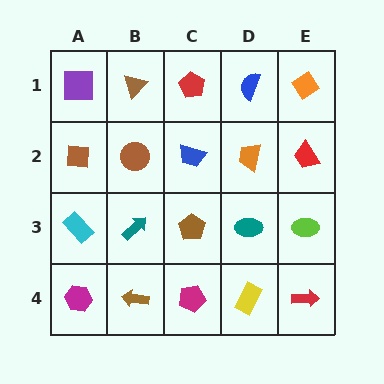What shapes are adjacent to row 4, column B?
A teal arrow (row 3, column B), a magenta hexagon (row 4, column A), a magenta pentagon (row 4, column C).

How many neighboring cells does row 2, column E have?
3.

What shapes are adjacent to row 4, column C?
A brown pentagon (row 3, column C), a brown arrow (row 4, column B), a yellow rectangle (row 4, column D).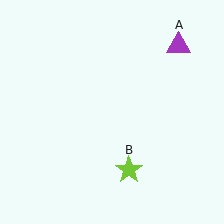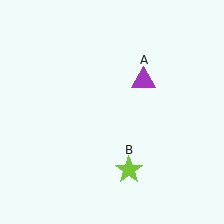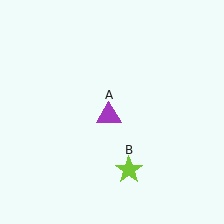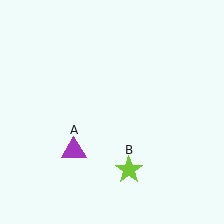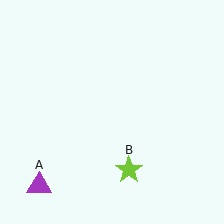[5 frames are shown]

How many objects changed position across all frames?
1 object changed position: purple triangle (object A).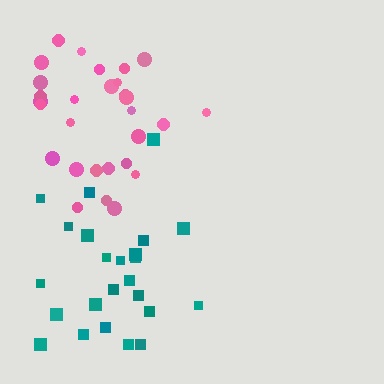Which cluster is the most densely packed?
Pink.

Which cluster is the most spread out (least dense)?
Teal.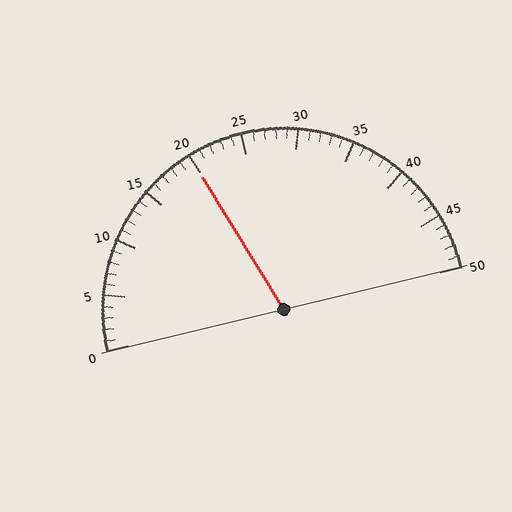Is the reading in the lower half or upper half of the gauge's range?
The reading is in the lower half of the range (0 to 50).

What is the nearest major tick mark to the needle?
The nearest major tick mark is 20.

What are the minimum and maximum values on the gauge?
The gauge ranges from 0 to 50.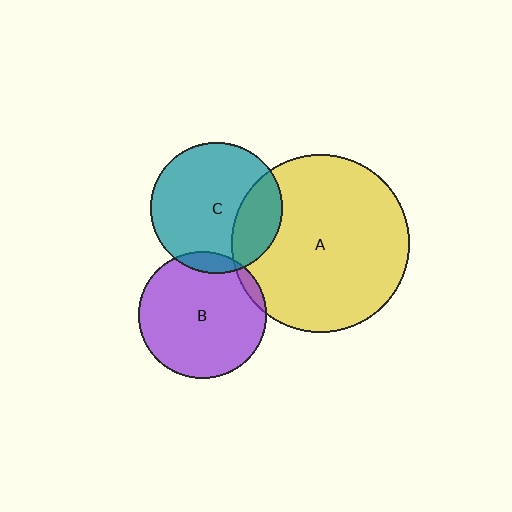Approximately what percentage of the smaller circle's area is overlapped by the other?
Approximately 5%.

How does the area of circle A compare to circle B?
Approximately 1.9 times.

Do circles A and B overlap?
Yes.